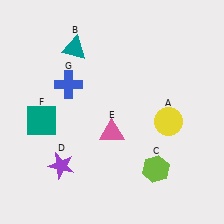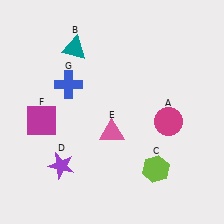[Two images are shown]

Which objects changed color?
A changed from yellow to magenta. F changed from teal to magenta.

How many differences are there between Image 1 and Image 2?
There are 2 differences between the two images.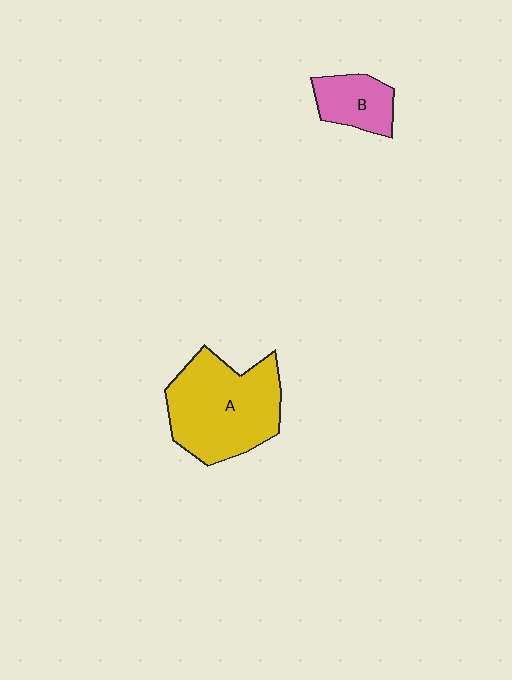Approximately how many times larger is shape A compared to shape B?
Approximately 2.5 times.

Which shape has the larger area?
Shape A (yellow).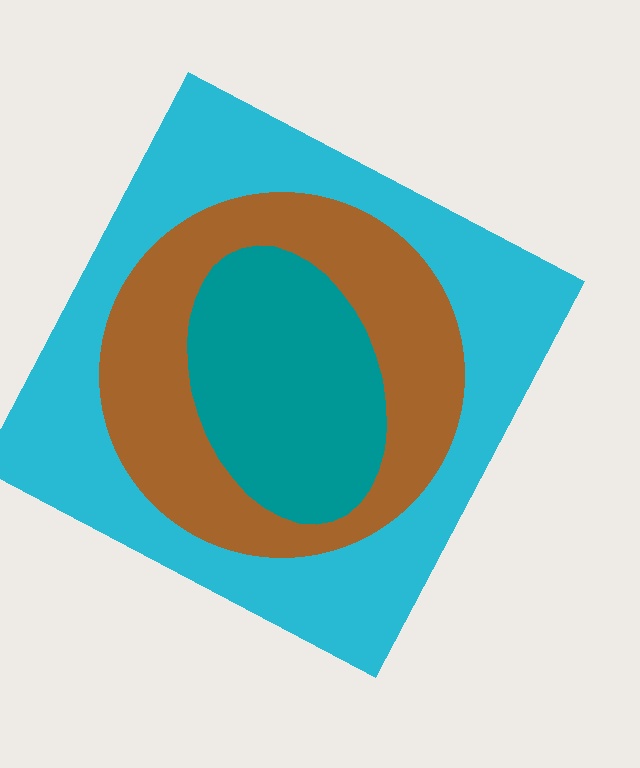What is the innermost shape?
The teal ellipse.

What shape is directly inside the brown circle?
The teal ellipse.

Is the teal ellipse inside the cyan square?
Yes.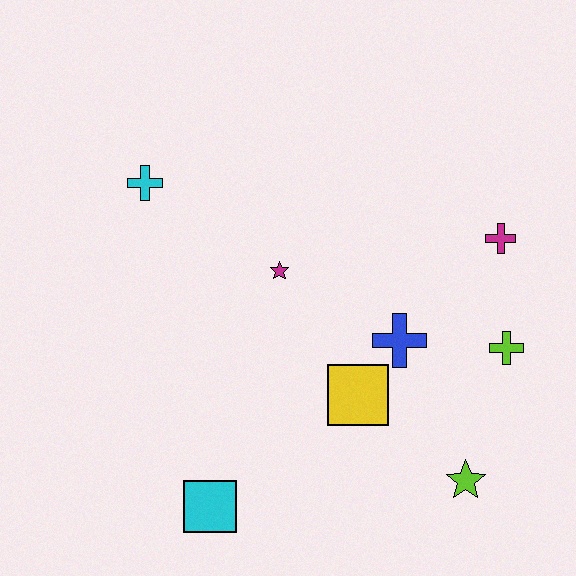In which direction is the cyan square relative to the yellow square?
The cyan square is to the left of the yellow square.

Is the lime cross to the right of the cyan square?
Yes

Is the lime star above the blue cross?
No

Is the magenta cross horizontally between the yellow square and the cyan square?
No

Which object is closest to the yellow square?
The blue cross is closest to the yellow square.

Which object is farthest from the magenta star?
The lime star is farthest from the magenta star.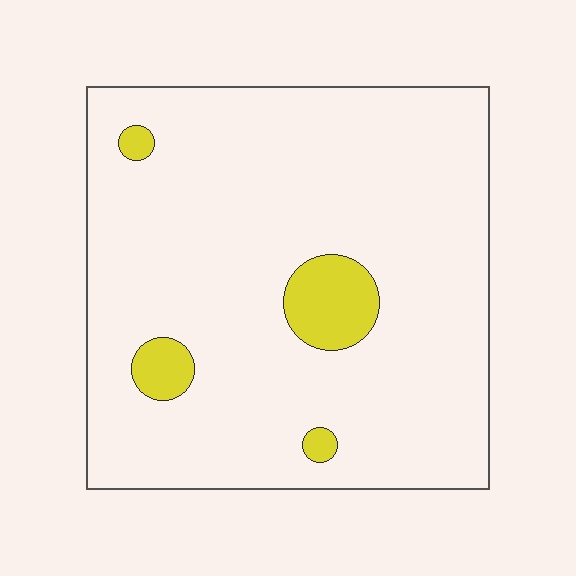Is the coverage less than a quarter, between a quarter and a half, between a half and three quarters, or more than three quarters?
Less than a quarter.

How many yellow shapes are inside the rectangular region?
4.